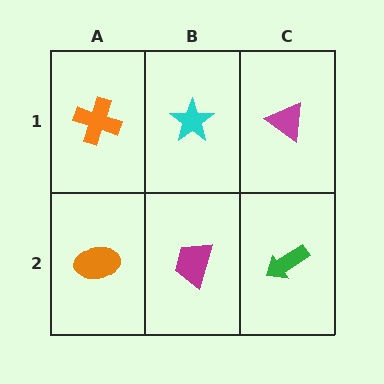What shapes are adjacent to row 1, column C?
A green arrow (row 2, column C), a cyan star (row 1, column B).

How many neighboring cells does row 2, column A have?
2.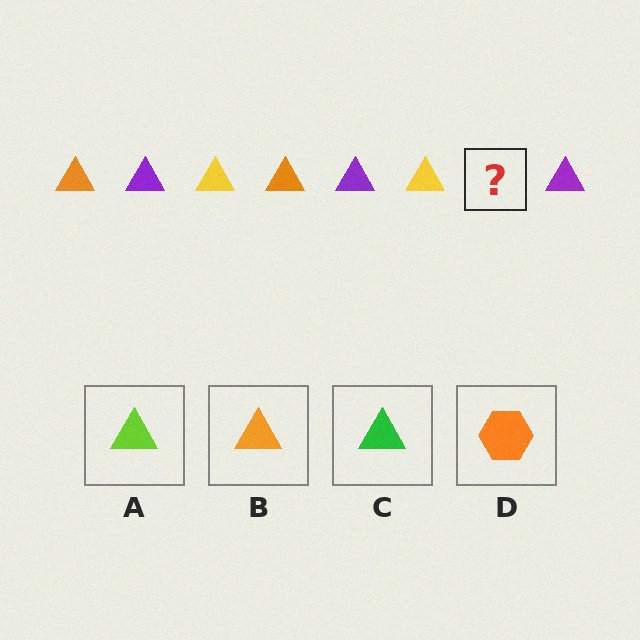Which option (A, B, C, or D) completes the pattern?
B.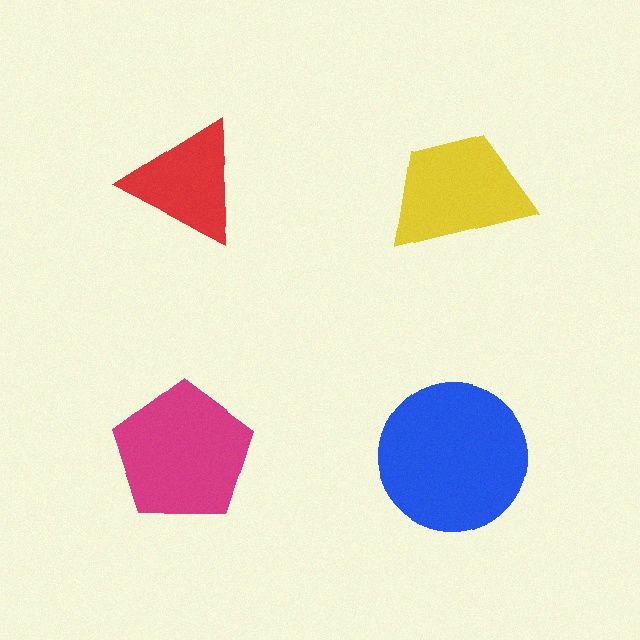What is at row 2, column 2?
A blue circle.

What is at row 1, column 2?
A yellow trapezoid.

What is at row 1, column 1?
A red triangle.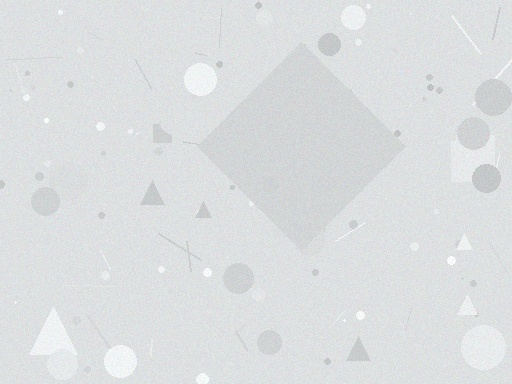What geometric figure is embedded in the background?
A diamond is embedded in the background.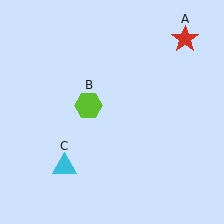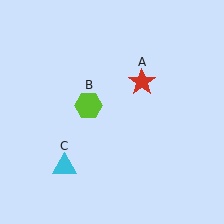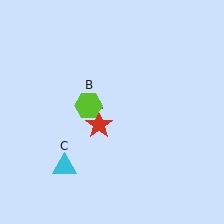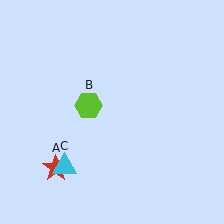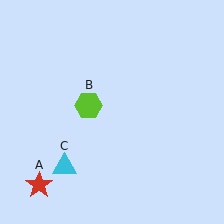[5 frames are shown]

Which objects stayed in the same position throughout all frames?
Lime hexagon (object B) and cyan triangle (object C) remained stationary.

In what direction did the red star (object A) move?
The red star (object A) moved down and to the left.